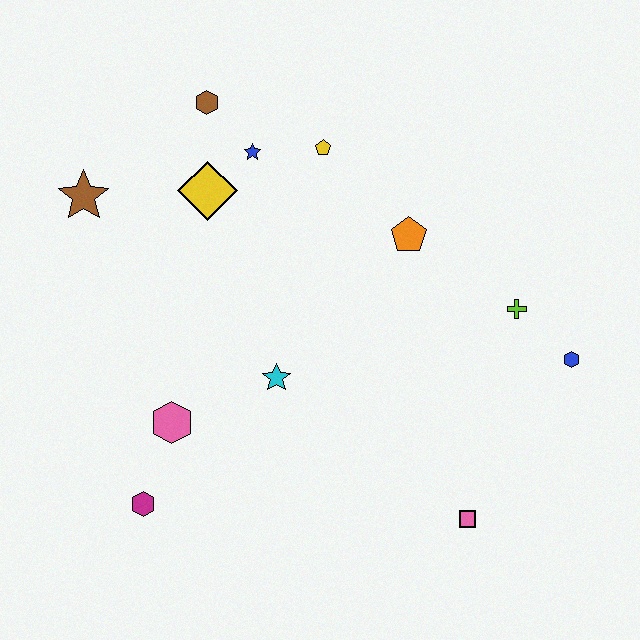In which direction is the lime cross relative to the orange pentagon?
The lime cross is to the right of the orange pentagon.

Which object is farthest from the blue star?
The pink square is farthest from the blue star.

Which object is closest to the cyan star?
The pink hexagon is closest to the cyan star.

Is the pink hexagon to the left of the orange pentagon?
Yes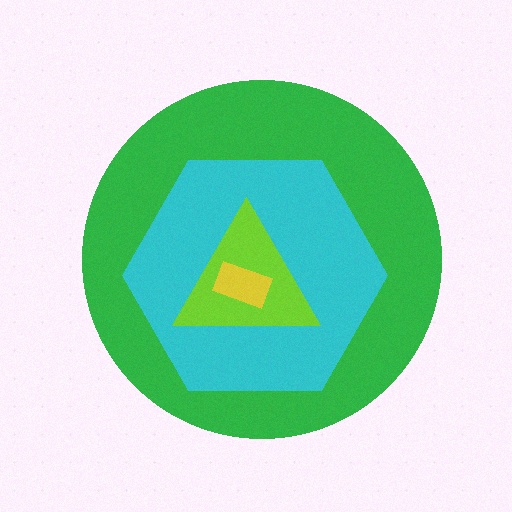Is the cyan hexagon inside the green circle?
Yes.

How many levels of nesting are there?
4.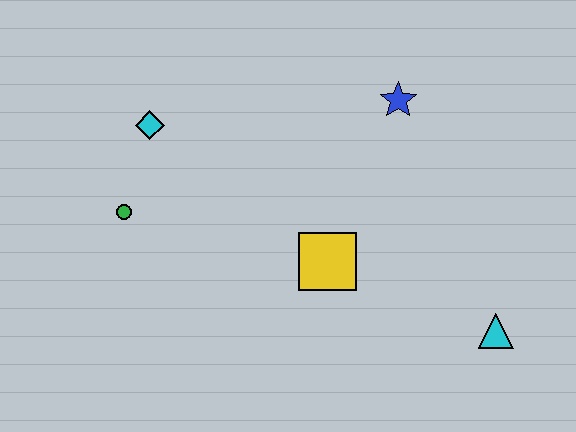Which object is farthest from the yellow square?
The cyan diamond is farthest from the yellow square.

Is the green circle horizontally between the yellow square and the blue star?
No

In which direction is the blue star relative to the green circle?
The blue star is to the right of the green circle.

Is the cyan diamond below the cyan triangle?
No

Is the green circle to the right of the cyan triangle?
No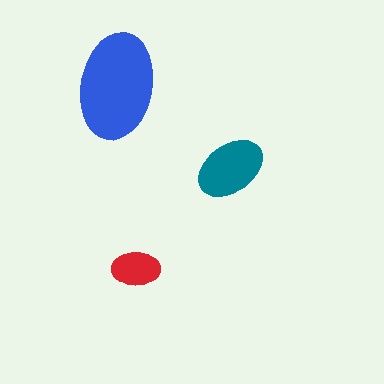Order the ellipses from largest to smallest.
the blue one, the teal one, the red one.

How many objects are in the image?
There are 3 objects in the image.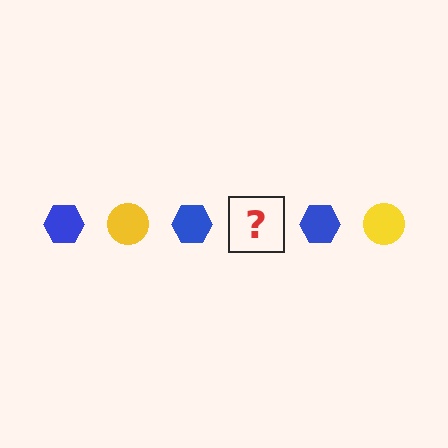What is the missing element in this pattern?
The missing element is a yellow circle.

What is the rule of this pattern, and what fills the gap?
The rule is that the pattern alternates between blue hexagon and yellow circle. The gap should be filled with a yellow circle.